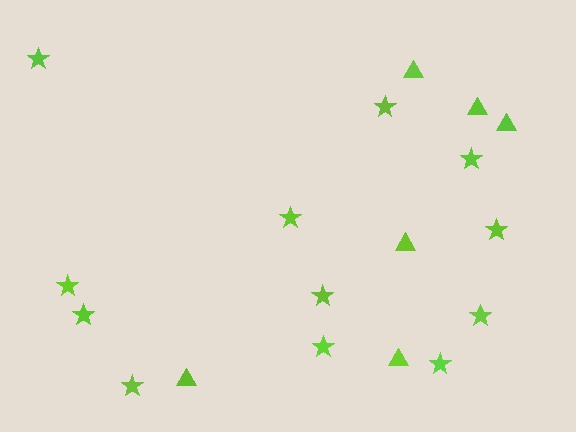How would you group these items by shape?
There are 2 groups: one group of stars (12) and one group of triangles (6).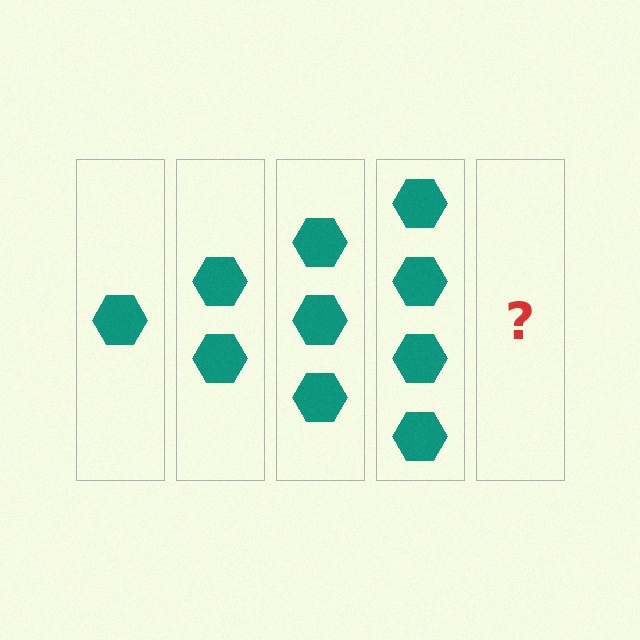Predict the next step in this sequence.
The next step is 5 hexagons.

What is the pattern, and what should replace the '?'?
The pattern is that each step adds one more hexagon. The '?' should be 5 hexagons.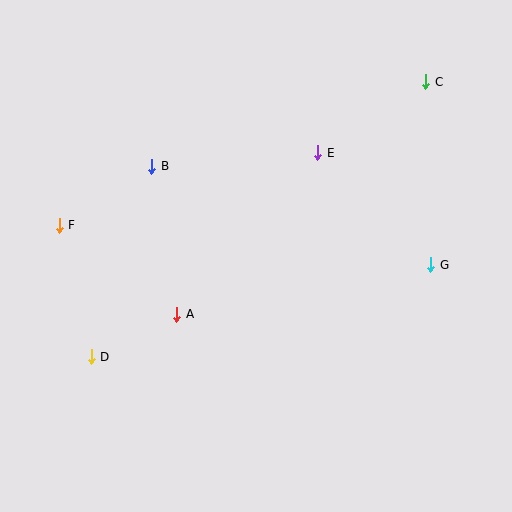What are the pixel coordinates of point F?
Point F is at (59, 225).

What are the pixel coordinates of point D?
Point D is at (91, 357).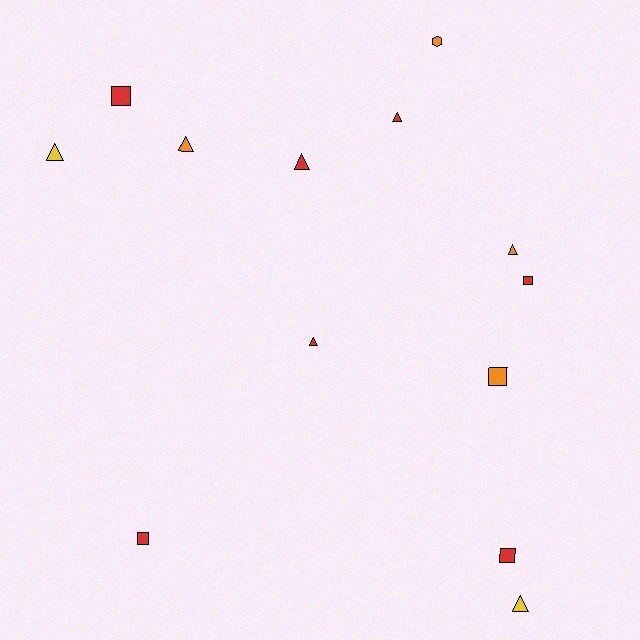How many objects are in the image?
There are 13 objects.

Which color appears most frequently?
Red, with 7 objects.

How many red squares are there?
There are 4 red squares.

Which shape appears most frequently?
Triangle, with 7 objects.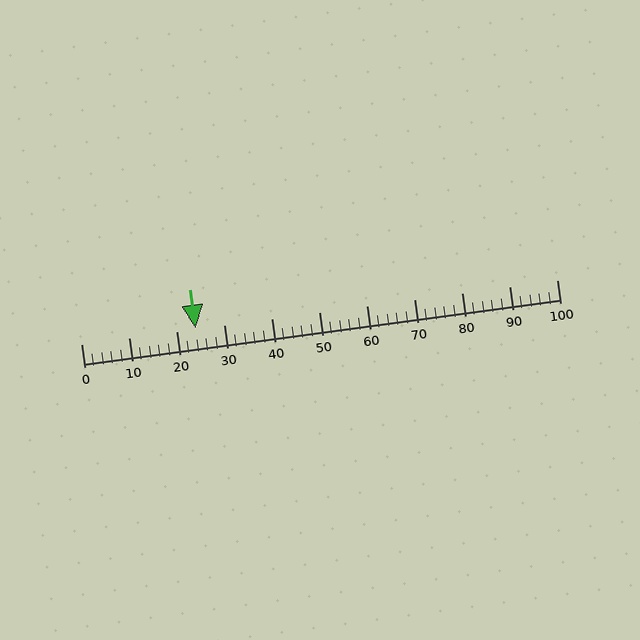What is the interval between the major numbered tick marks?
The major tick marks are spaced 10 units apart.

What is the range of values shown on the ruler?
The ruler shows values from 0 to 100.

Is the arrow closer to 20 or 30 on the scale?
The arrow is closer to 20.